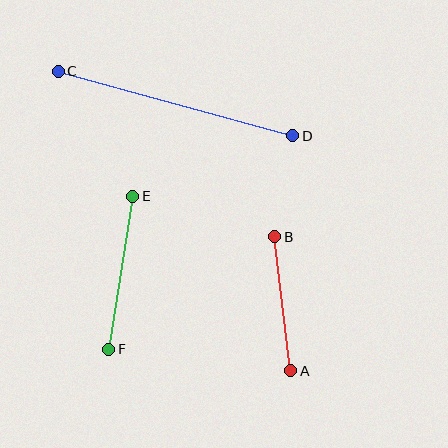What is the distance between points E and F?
The distance is approximately 155 pixels.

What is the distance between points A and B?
The distance is approximately 135 pixels.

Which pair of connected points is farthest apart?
Points C and D are farthest apart.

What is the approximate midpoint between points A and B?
The midpoint is at approximately (283, 304) pixels.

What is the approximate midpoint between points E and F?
The midpoint is at approximately (121, 273) pixels.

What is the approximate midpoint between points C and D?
The midpoint is at approximately (175, 104) pixels.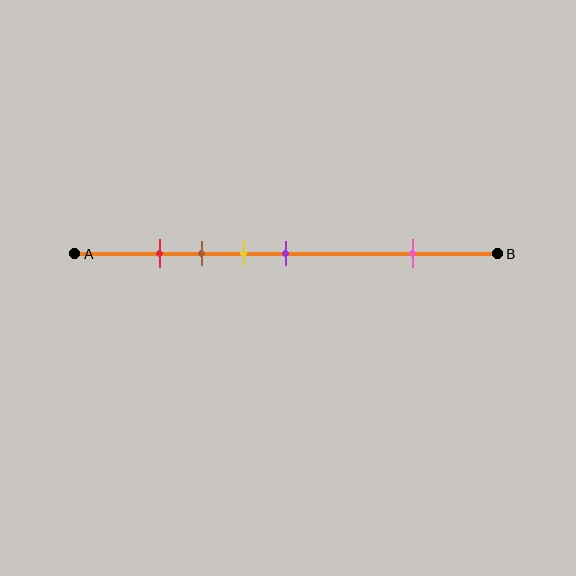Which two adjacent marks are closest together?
The red and brown marks are the closest adjacent pair.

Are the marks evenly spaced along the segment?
No, the marks are not evenly spaced.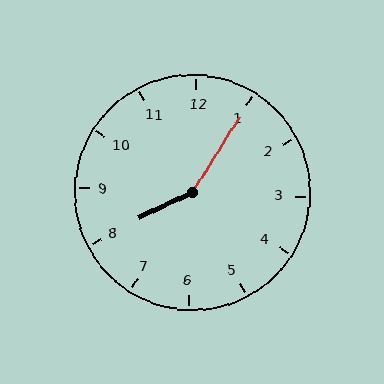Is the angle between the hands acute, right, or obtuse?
It is obtuse.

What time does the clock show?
8:05.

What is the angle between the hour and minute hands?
Approximately 148 degrees.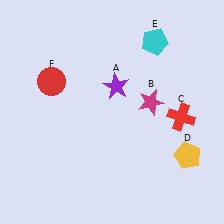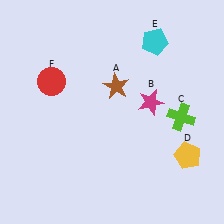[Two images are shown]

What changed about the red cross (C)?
In Image 1, C is red. In Image 2, it changed to lime.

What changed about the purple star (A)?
In Image 1, A is purple. In Image 2, it changed to brown.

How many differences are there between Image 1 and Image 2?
There are 2 differences between the two images.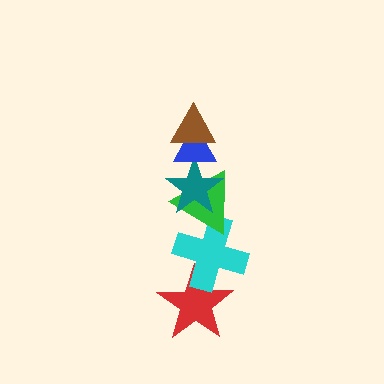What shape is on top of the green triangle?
The teal star is on top of the green triangle.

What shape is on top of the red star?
The cyan cross is on top of the red star.